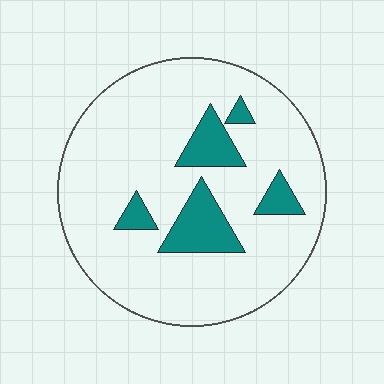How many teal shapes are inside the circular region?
5.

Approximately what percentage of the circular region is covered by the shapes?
Approximately 15%.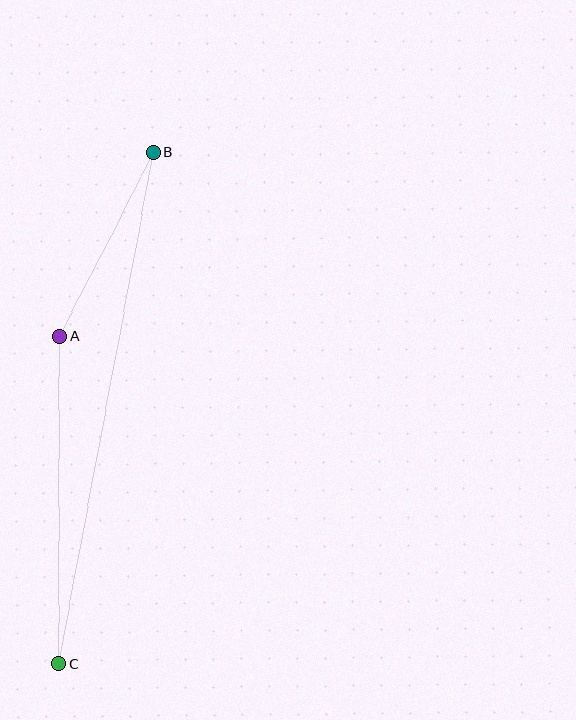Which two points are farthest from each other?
Points B and C are farthest from each other.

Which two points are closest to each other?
Points A and B are closest to each other.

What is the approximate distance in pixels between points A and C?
The distance between A and C is approximately 328 pixels.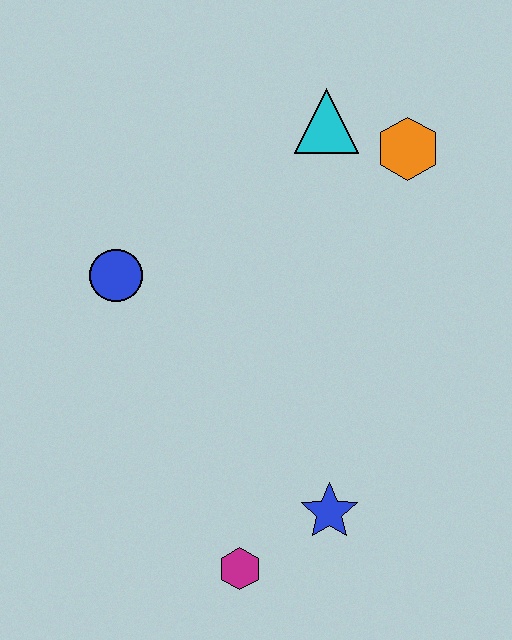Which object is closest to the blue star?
The magenta hexagon is closest to the blue star.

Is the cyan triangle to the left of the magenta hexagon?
No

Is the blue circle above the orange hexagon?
No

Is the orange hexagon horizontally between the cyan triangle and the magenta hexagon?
No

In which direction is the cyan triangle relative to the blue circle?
The cyan triangle is to the right of the blue circle.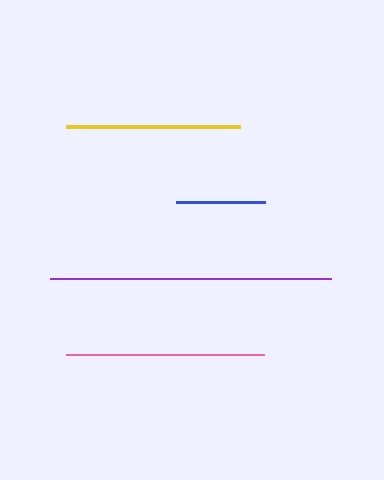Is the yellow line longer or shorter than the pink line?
The pink line is longer than the yellow line.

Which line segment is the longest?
The purple line is the longest at approximately 281 pixels.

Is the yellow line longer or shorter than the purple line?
The purple line is longer than the yellow line.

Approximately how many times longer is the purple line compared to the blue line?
The purple line is approximately 3.2 times the length of the blue line.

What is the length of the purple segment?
The purple segment is approximately 281 pixels long.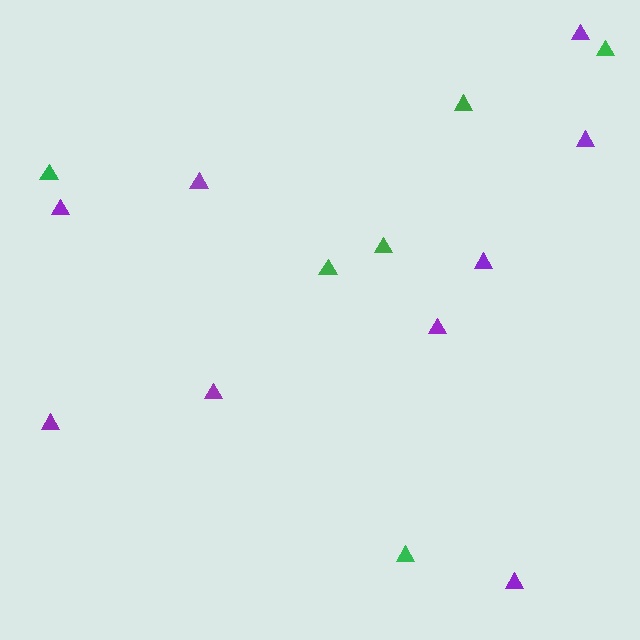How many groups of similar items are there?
There are 2 groups: one group of purple triangles (9) and one group of green triangles (6).